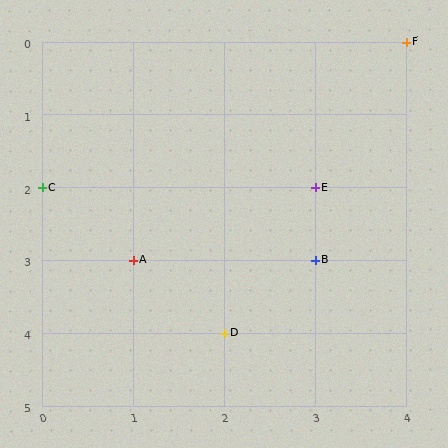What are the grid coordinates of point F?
Point F is at grid coordinates (4, 0).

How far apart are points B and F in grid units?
Points B and F are 1 column and 3 rows apart (about 3.2 grid units diagonally).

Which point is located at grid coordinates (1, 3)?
Point A is at (1, 3).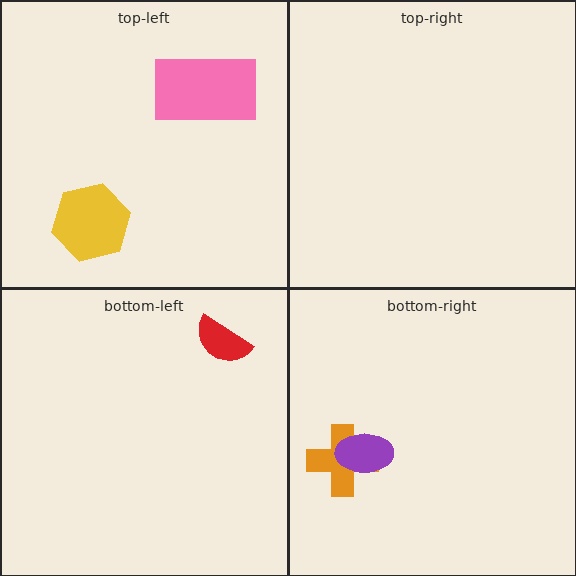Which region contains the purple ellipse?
The bottom-right region.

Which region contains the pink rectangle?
The top-left region.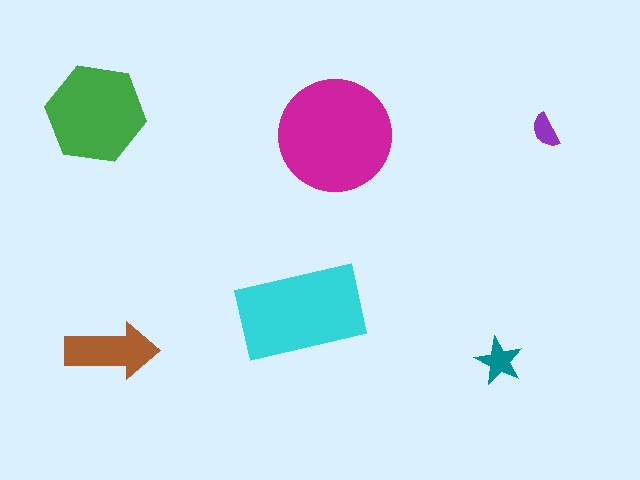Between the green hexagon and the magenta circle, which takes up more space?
The magenta circle.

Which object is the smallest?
The purple semicircle.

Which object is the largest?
The magenta circle.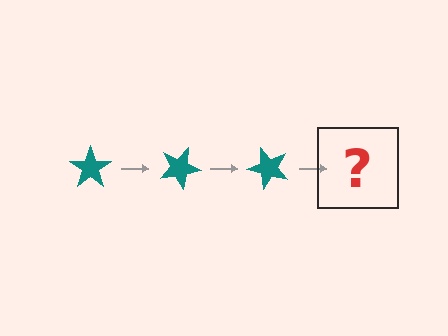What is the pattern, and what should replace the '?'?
The pattern is that the star rotates 25 degrees each step. The '?' should be a teal star rotated 75 degrees.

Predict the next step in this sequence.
The next step is a teal star rotated 75 degrees.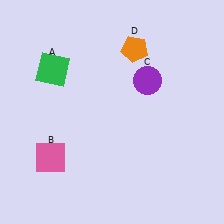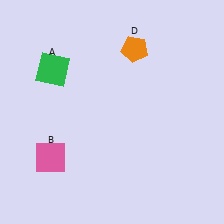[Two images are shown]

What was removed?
The purple circle (C) was removed in Image 2.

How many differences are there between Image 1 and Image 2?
There is 1 difference between the two images.